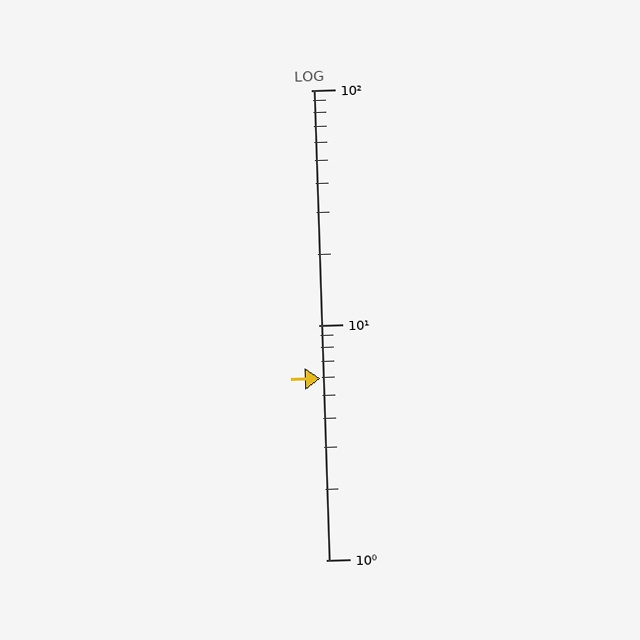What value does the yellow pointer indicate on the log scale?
The pointer indicates approximately 5.9.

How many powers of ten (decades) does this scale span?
The scale spans 2 decades, from 1 to 100.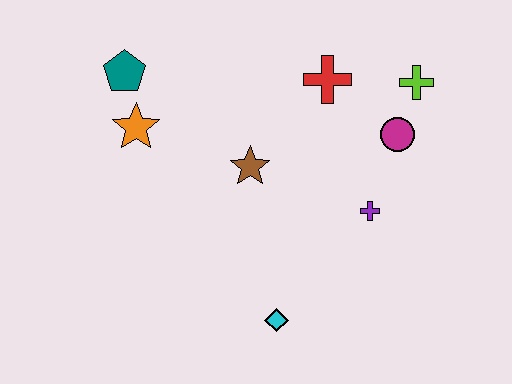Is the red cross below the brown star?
No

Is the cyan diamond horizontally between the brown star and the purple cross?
Yes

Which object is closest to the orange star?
The teal pentagon is closest to the orange star.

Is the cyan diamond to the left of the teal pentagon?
No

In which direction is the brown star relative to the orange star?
The brown star is to the right of the orange star.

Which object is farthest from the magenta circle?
The teal pentagon is farthest from the magenta circle.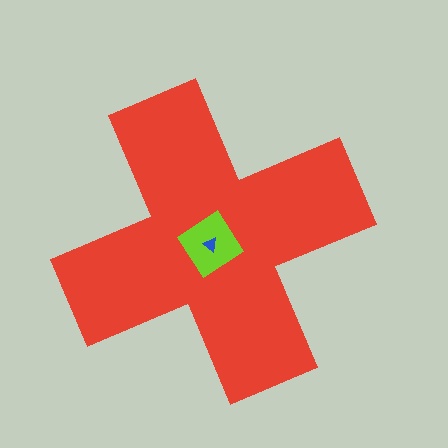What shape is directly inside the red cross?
The lime diamond.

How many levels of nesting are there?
3.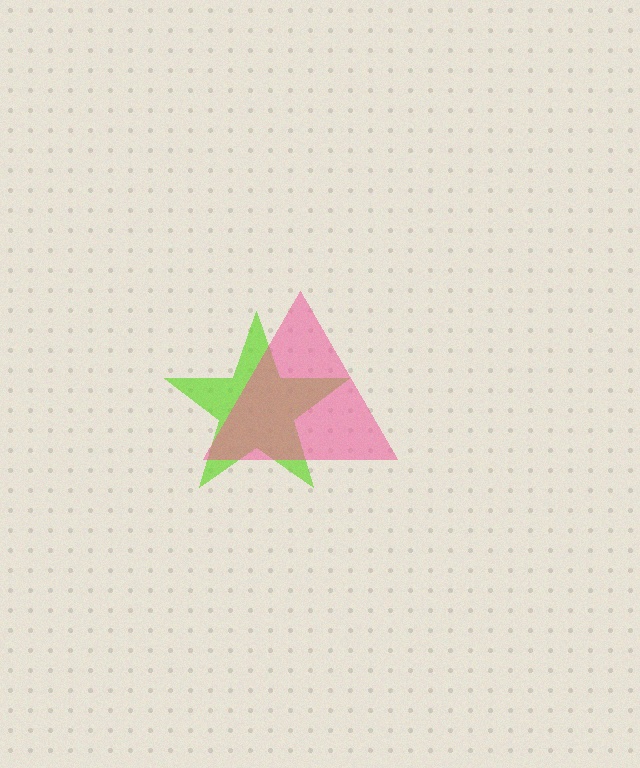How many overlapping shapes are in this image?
There are 2 overlapping shapes in the image.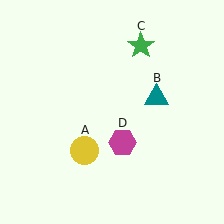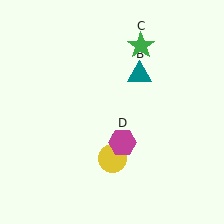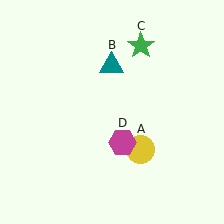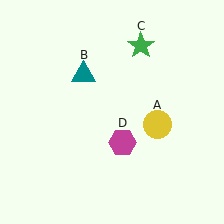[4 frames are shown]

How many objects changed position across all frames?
2 objects changed position: yellow circle (object A), teal triangle (object B).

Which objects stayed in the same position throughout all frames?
Green star (object C) and magenta hexagon (object D) remained stationary.